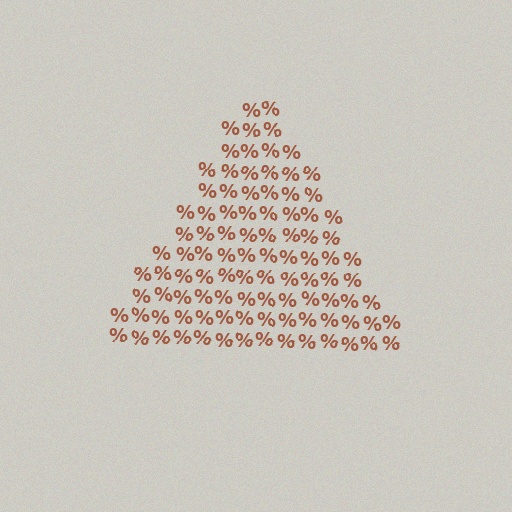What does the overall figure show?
The overall figure shows a triangle.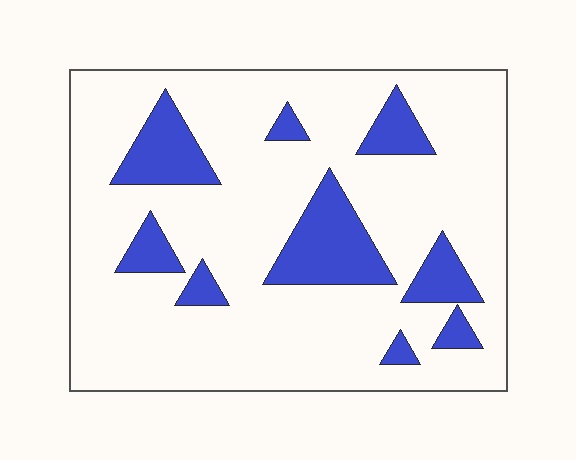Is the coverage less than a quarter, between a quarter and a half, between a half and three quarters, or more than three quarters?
Less than a quarter.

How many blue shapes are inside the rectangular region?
9.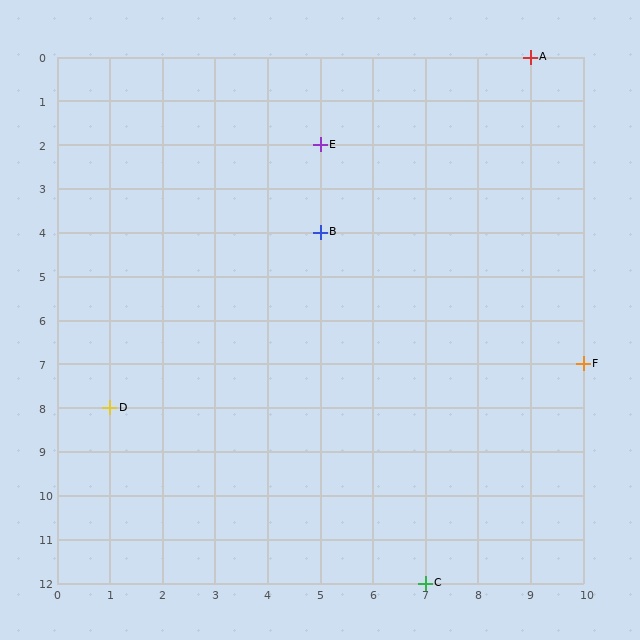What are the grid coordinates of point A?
Point A is at grid coordinates (9, 0).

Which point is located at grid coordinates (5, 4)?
Point B is at (5, 4).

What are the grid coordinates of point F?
Point F is at grid coordinates (10, 7).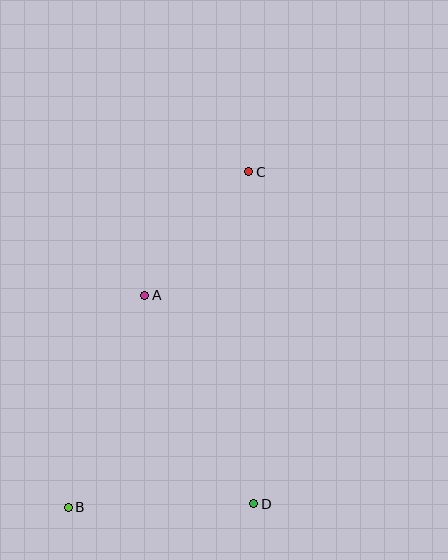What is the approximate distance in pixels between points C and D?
The distance between C and D is approximately 332 pixels.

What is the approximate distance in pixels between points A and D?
The distance between A and D is approximately 235 pixels.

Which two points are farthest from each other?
Points B and C are farthest from each other.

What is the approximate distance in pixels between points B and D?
The distance between B and D is approximately 185 pixels.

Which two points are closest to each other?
Points A and C are closest to each other.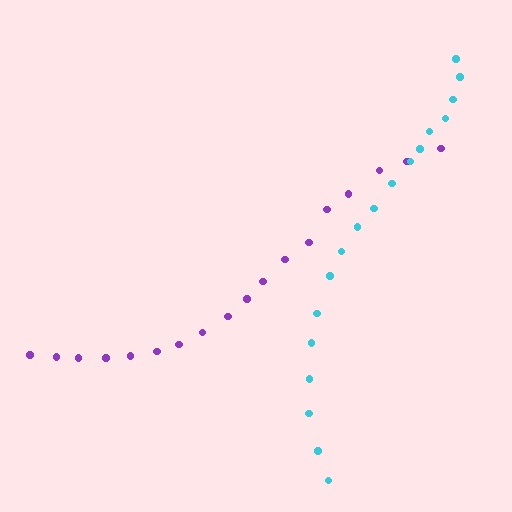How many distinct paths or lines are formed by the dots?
There are 2 distinct paths.